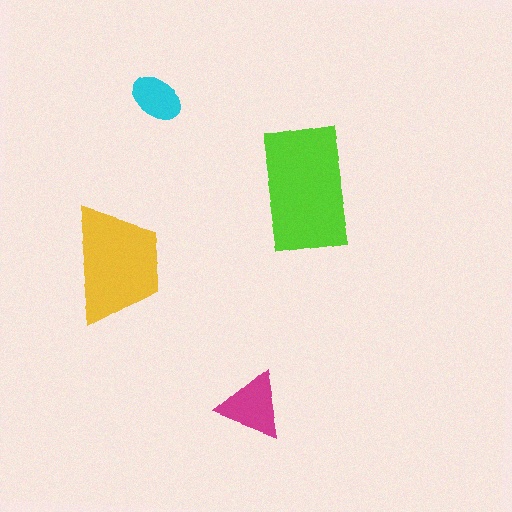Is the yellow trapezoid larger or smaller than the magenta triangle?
Larger.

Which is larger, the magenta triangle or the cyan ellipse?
The magenta triangle.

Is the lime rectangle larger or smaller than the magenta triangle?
Larger.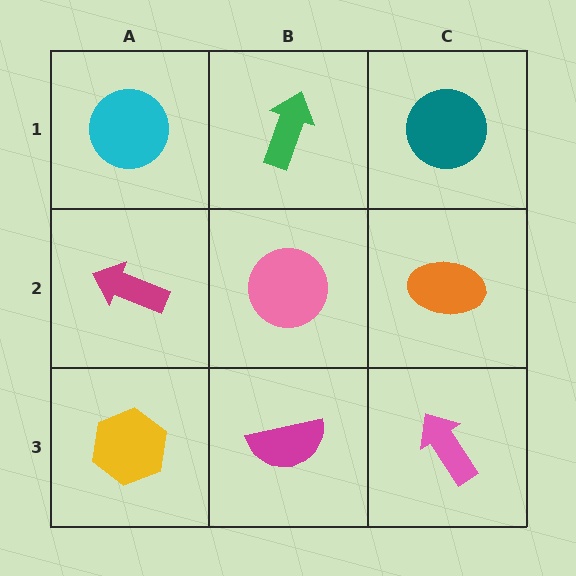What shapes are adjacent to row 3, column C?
An orange ellipse (row 2, column C), a magenta semicircle (row 3, column B).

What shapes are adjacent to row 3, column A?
A magenta arrow (row 2, column A), a magenta semicircle (row 3, column B).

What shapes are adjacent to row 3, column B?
A pink circle (row 2, column B), a yellow hexagon (row 3, column A), a pink arrow (row 3, column C).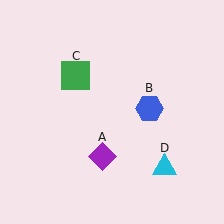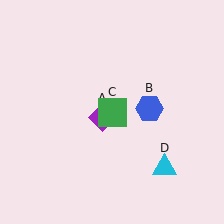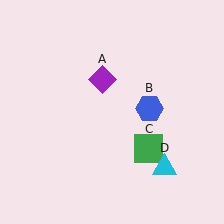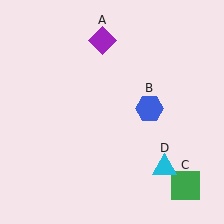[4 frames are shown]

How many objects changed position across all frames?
2 objects changed position: purple diamond (object A), green square (object C).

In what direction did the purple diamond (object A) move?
The purple diamond (object A) moved up.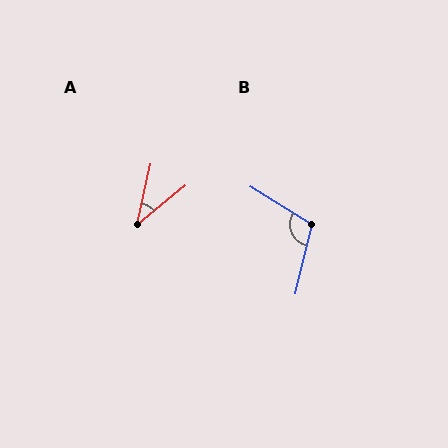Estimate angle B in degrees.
Approximately 108 degrees.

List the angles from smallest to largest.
A (38°), B (108°).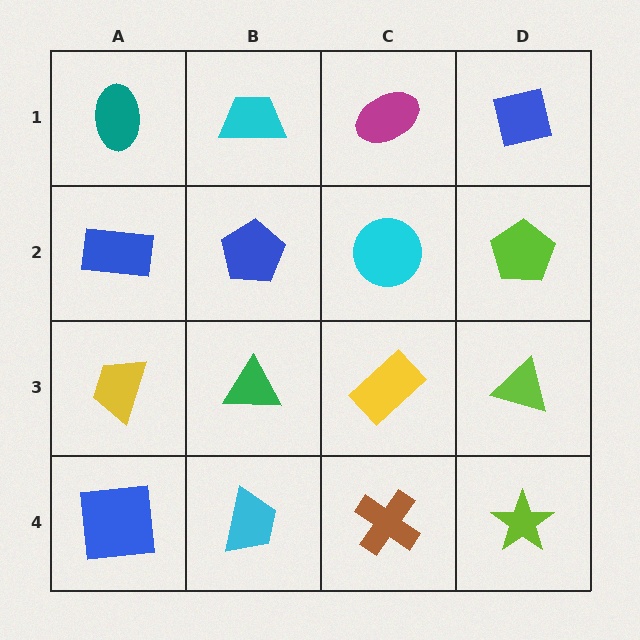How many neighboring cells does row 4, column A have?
2.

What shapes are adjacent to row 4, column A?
A yellow trapezoid (row 3, column A), a cyan trapezoid (row 4, column B).